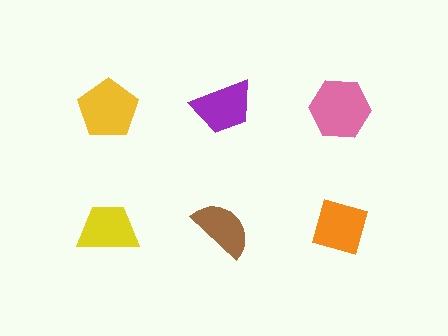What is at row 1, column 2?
A purple trapezoid.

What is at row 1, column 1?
A yellow pentagon.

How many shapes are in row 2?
3 shapes.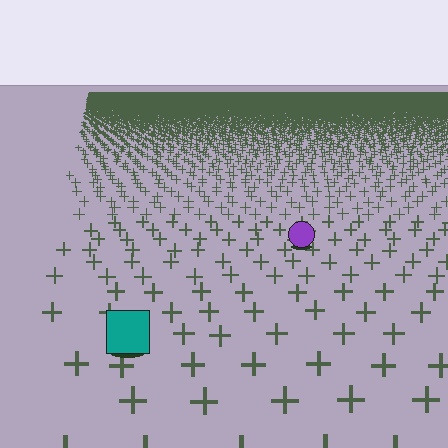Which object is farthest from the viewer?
The purple circle is farthest from the viewer. It appears smaller and the ground texture around it is denser.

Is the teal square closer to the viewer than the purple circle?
Yes. The teal square is closer — you can tell from the texture gradient: the ground texture is coarser near it.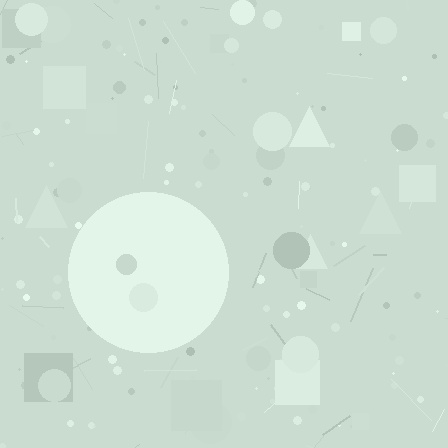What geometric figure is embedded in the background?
A circle is embedded in the background.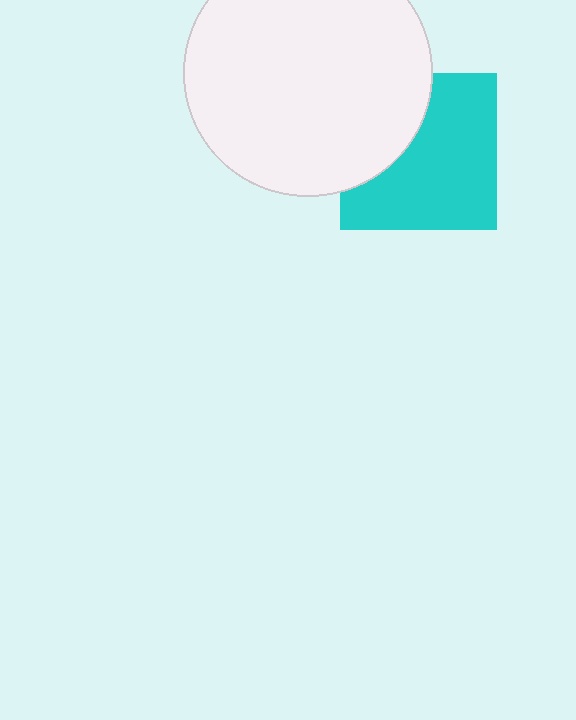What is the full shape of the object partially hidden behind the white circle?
The partially hidden object is a cyan square.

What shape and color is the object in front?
The object in front is a white circle.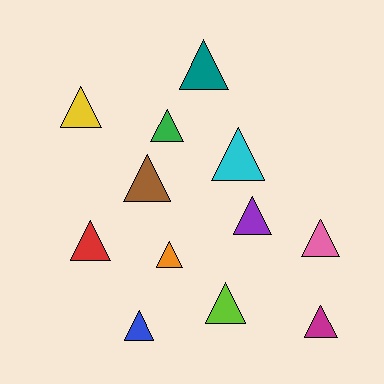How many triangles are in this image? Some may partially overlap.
There are 12 triangles.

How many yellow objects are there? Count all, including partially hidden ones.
There is 1 yellow object.